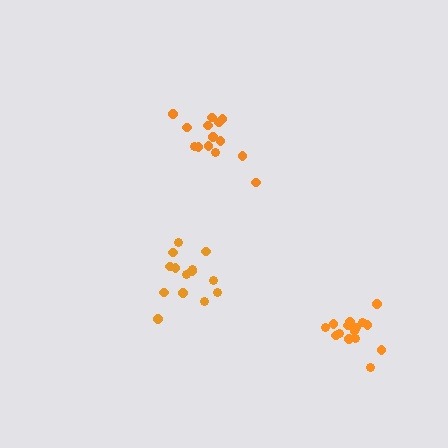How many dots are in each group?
Group 1: 14 dots, Group 2: 14 dots, Group 3: 15 dots (43 total).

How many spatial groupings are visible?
There are 3 spatial groupings.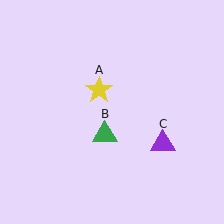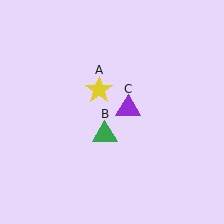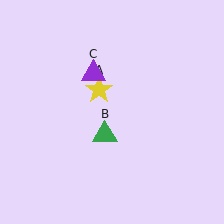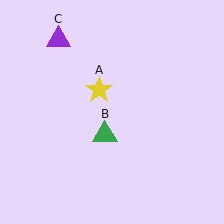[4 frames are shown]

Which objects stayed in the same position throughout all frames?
Yellow star (object A) and green triangle (object B) remained stationary.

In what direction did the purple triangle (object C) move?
The purple triangle (object C) moved up and to the left.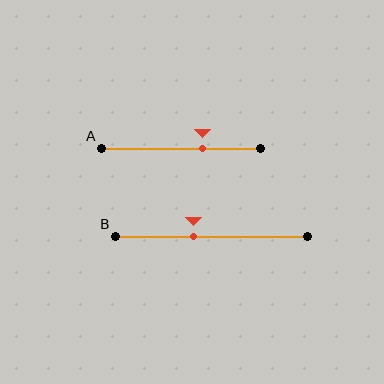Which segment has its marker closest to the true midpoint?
Segment B has its marker closest to the true midpoint.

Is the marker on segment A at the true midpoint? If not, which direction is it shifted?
No, the marker on segment A is shifted to the right by about 13% of the segment length.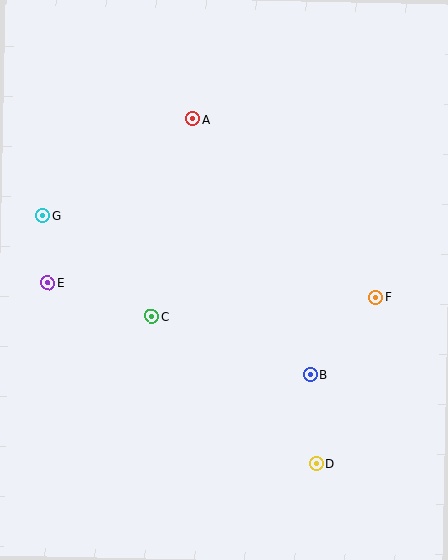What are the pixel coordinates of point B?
Point B is at (310, 375).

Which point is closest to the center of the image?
Point C at (152, 317) is closest to the center.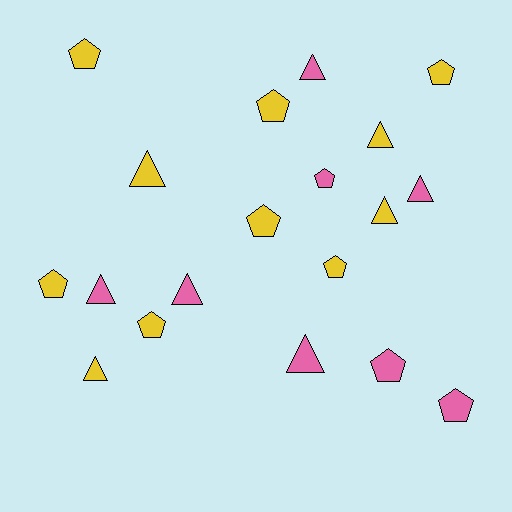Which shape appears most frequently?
Pentagon, with 10 objects.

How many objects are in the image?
There are 19 objects.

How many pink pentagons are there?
There are 3 pink pentagons.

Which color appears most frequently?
Yellow, with 11 objects.